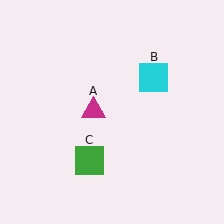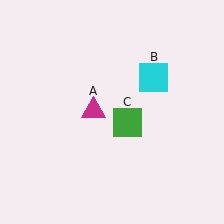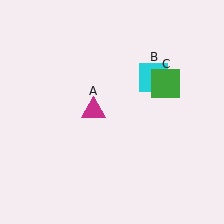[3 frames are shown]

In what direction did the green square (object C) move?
The green square (object C) moved up and to the right.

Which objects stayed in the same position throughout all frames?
Magenta triangle (object A) and cyan square (object B) remained stationary.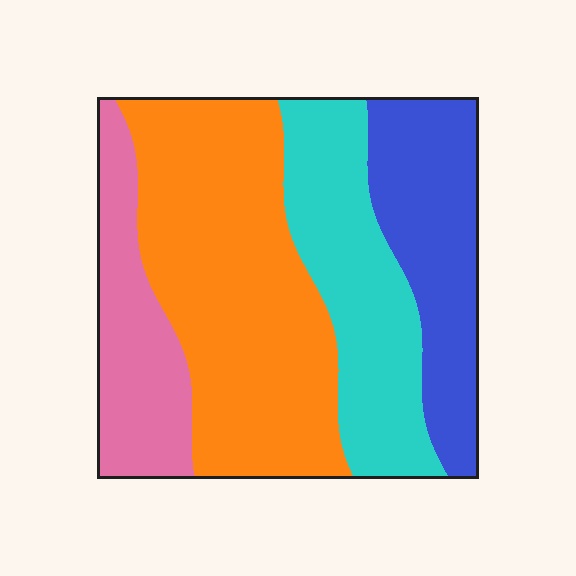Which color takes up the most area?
Orange, at roughly 40%.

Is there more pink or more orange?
Orange.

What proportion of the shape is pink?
Pink takes up less than a sixth of the shape.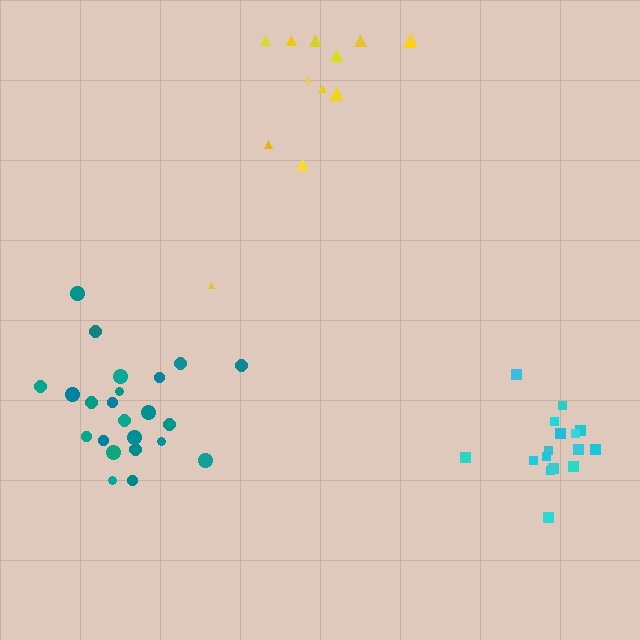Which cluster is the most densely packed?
Cyan.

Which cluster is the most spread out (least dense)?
Yellow.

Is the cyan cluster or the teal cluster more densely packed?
Cyan.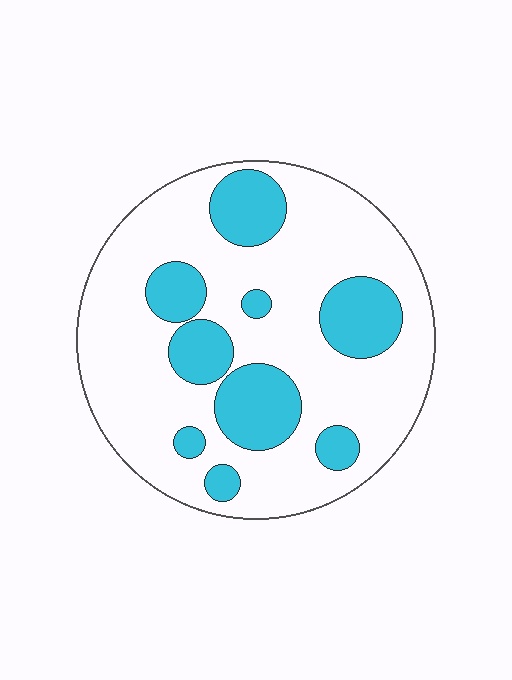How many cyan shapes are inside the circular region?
9.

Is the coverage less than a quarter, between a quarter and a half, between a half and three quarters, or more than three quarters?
Between a quarter and a half.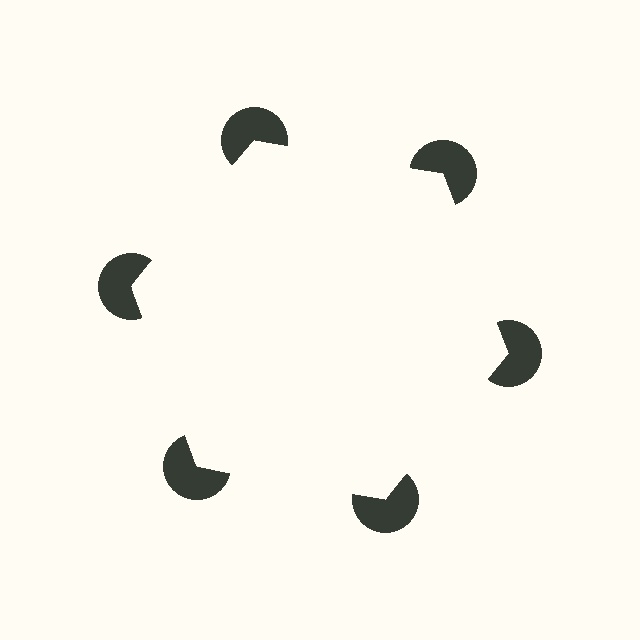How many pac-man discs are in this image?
There are 6 — one at each vertex of the illusory hexagon.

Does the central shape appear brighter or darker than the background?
It typically appears slightly brighter than the background, even though no actual brightness change is drawn.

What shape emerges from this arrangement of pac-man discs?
An illusory hexagon — its edges are inferred from the aligned wedge cuts in the pac-man discs, not physically drawn.